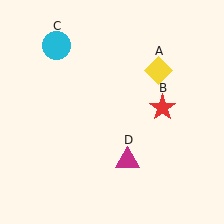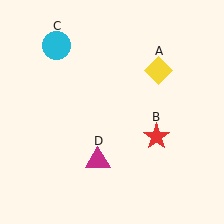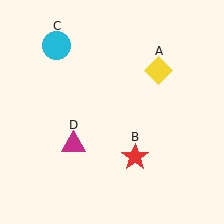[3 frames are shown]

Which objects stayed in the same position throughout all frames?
Yellow diamond (object A) and cyan circle (object C) remained stationary.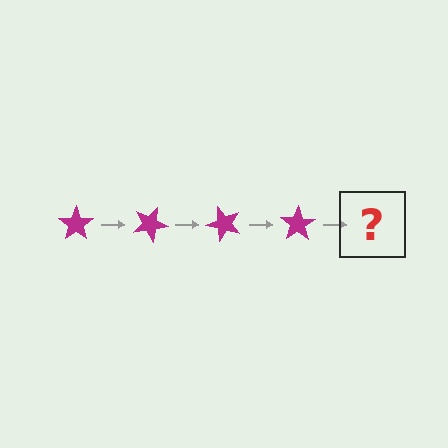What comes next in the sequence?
The next element should be a magenta star rotated 100 degrees.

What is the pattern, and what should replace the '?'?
The pattern is that the star rotates 25 degrees each step. The '?' should be a magenta star rotated 100 degrees.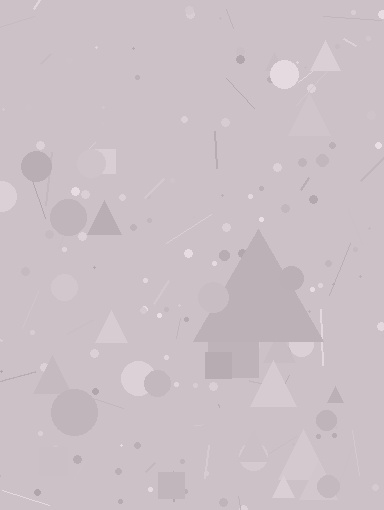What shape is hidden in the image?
A triangle is hidden in the image.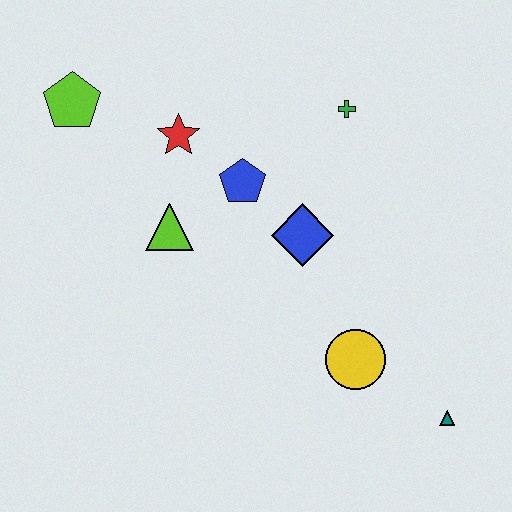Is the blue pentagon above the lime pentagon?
No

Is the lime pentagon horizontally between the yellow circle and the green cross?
No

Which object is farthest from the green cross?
The teal triangle is farthest from the green cross.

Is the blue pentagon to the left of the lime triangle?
No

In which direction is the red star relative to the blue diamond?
The red star is to the left of the blue diamond.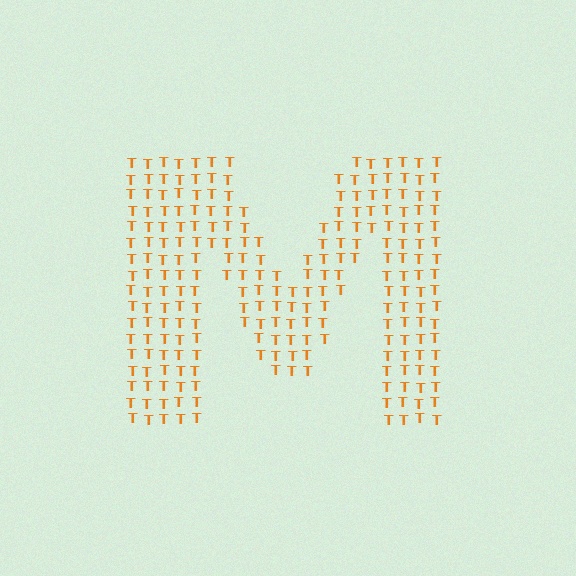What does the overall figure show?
The overall figure shows the letter M.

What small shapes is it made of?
It is made of small letter T's.